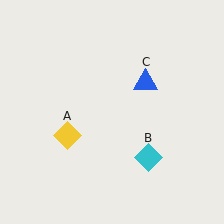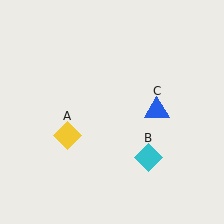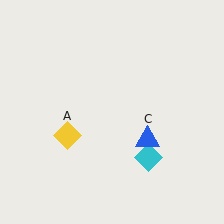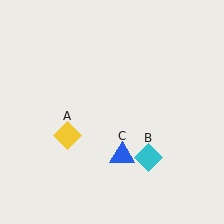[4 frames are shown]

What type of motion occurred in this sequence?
The blue triangle (object C) rotated clockwise around the center of the scene.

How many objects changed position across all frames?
1 object changed position: blue triangle (object C).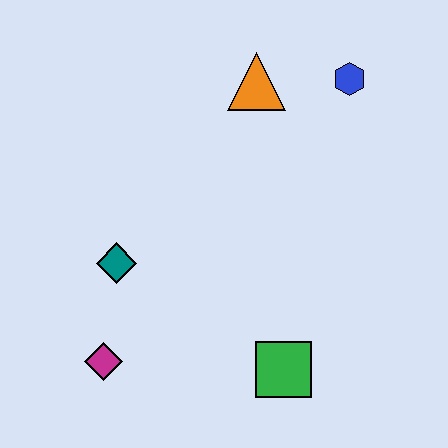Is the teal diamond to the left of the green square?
Yes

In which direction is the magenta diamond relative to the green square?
The magenta diamond is to the left of the green square.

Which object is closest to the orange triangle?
The blue hexagon is closest to the orange triangle.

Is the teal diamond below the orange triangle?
Yes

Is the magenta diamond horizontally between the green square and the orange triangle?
No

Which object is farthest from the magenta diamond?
The blue hexagon is farthest from the magenta diamond.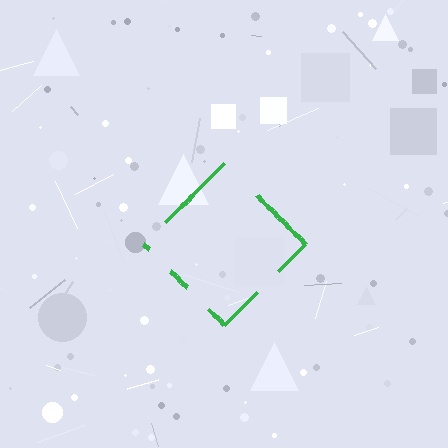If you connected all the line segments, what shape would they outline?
They would outline a diamond.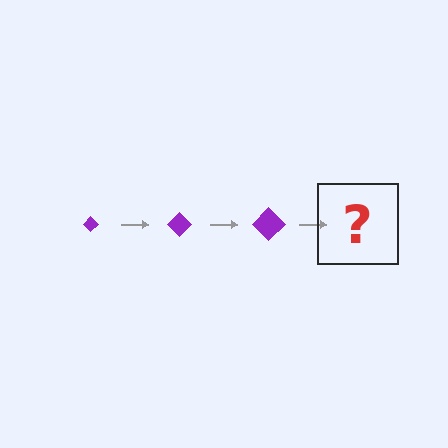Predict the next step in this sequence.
The next step is a purple diamond, larger than the previous one.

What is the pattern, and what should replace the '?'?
The pattern is that the diamond gets progressively larger each step. The '?' should be a purple diamond, larger than the previous one.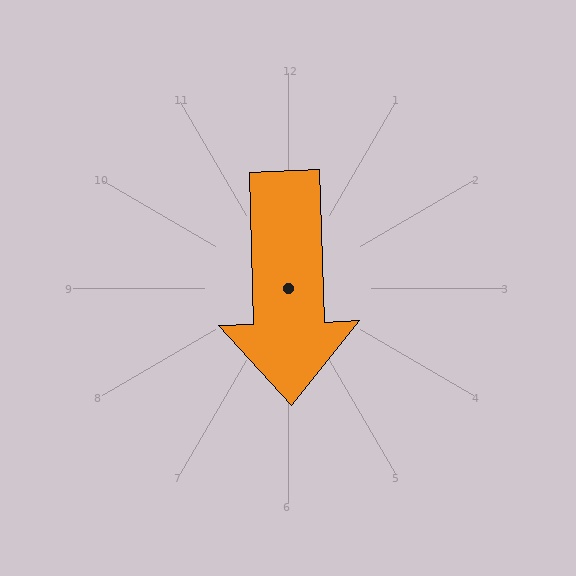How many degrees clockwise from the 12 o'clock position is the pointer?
Approximately 178 degrees.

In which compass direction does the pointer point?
South.